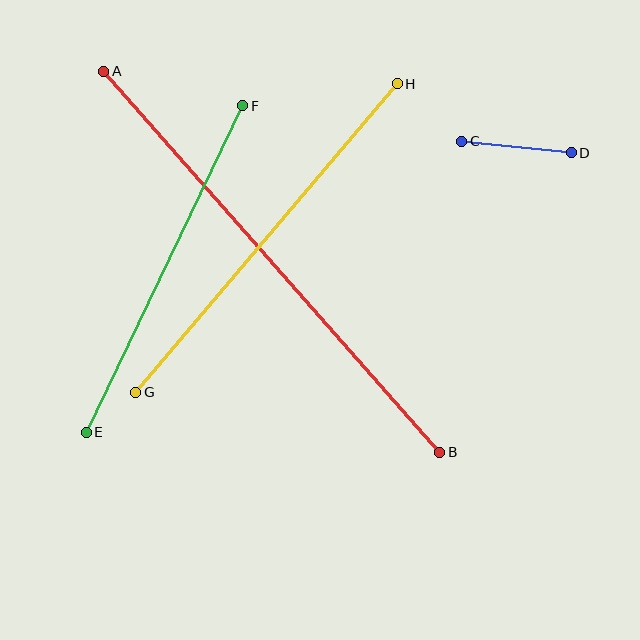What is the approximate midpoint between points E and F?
The midpoint is at approximately (165, 269) pixels.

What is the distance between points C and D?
The distance is approximately 110 pixels.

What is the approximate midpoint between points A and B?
The midpoint is at approximately (272, 262) pixels.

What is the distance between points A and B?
The distance is approximately 508 pixels.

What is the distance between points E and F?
The distance is approximately 362 pixels.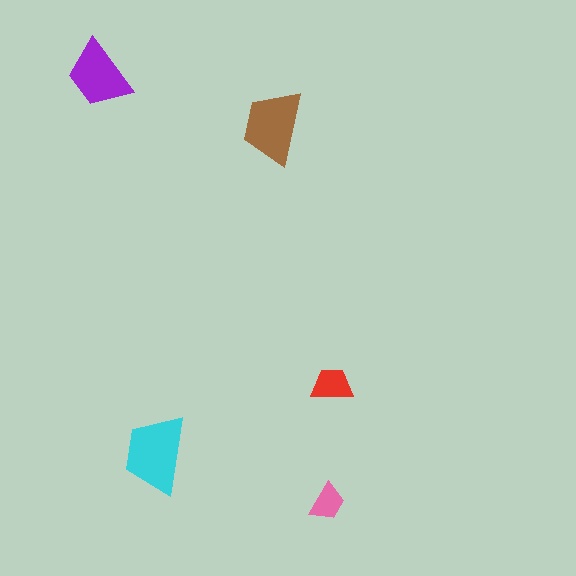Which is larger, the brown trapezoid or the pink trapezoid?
The brown one.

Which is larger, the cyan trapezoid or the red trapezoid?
The cyan one.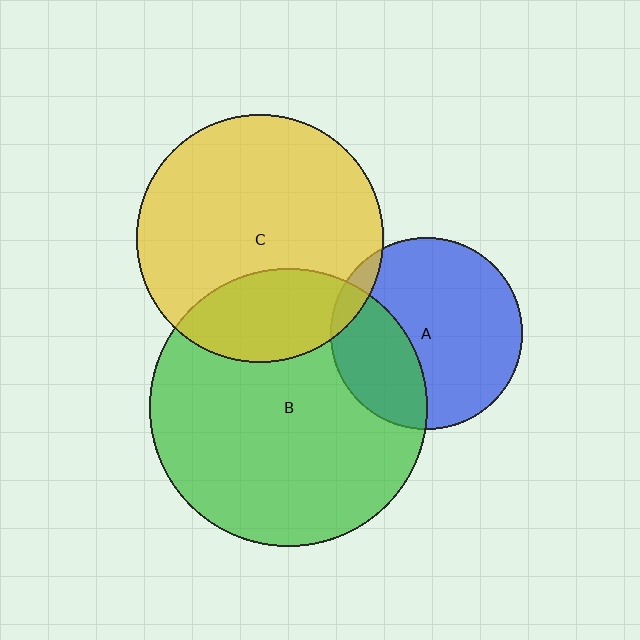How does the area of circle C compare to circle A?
Approximately 1.7 times.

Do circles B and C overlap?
Yes.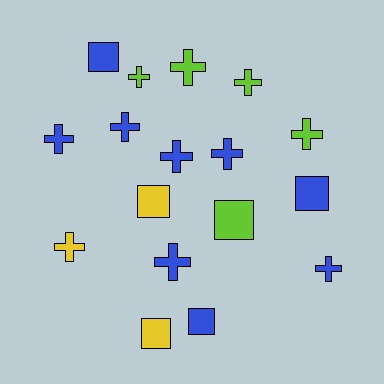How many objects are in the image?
There are 17 objects.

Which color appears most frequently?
Blue, with 9 objects.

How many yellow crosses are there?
There is 1 yellow cross.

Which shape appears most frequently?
Cross, with 11 objects.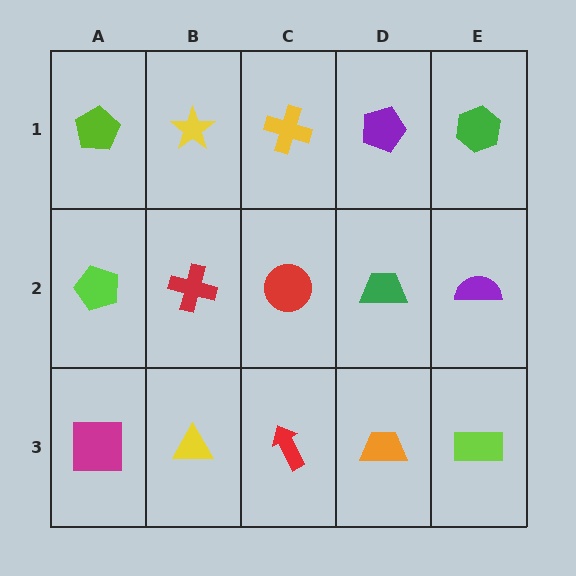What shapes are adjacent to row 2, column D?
A purple pentagon (row 1, column D), an orange trapezoid (row 3, column D), a red circle (row 2, column C), a purple semicircle (row 2, column E).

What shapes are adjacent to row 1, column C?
A red circle (row 2, column C), a yellow star (row 1, column B), a purple pentagon (row 1, column D).